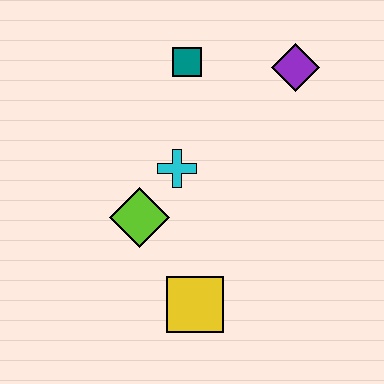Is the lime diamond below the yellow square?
No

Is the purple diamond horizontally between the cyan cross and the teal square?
No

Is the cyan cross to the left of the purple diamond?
Yes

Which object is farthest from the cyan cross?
The purple diamond is farthest from the cyan cross.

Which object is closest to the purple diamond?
The teal square is closest to the purple diamond.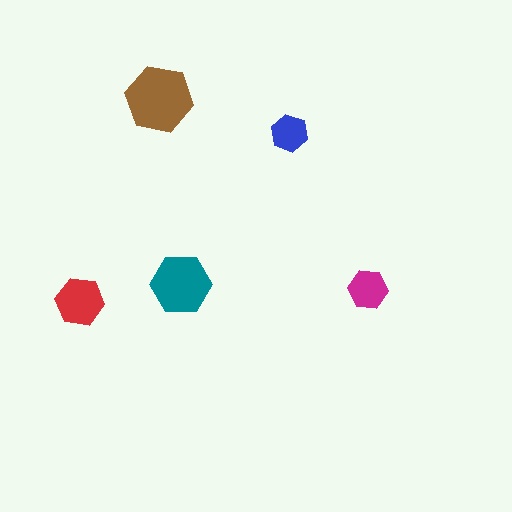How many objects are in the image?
There are 5 objects in the image.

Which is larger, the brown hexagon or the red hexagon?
The brown one.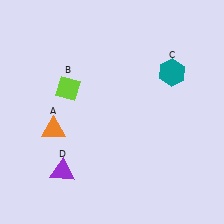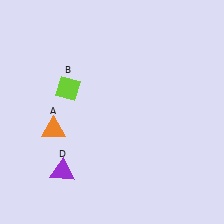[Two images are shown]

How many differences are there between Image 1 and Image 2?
There is 1 difference between the two images.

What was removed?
The teal hexagon (C) was removed in Image 2.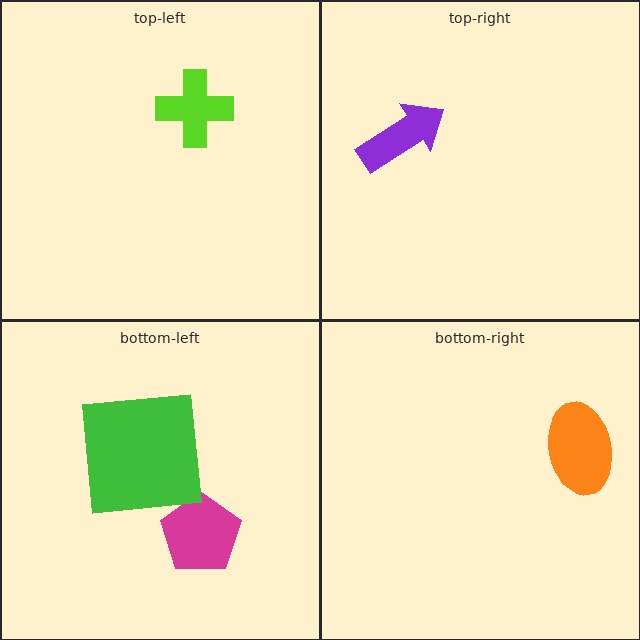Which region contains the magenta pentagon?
The bottom-left region.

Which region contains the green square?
The bottom-left region.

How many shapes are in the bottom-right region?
1.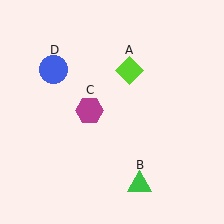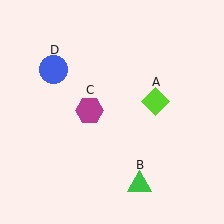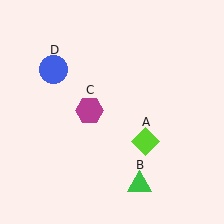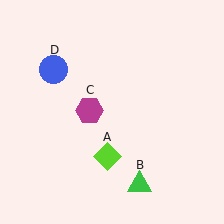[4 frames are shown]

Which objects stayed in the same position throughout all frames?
Green triangle (object B) and magenta hexagon (object C) and blue circle (object D) remained stationary.